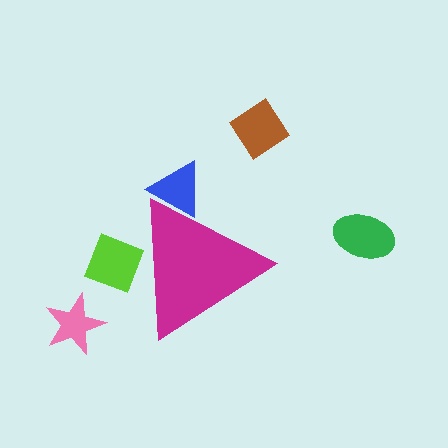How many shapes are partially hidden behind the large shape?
2 shapes are partially hidden.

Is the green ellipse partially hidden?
No, the green ellipse is fully visible.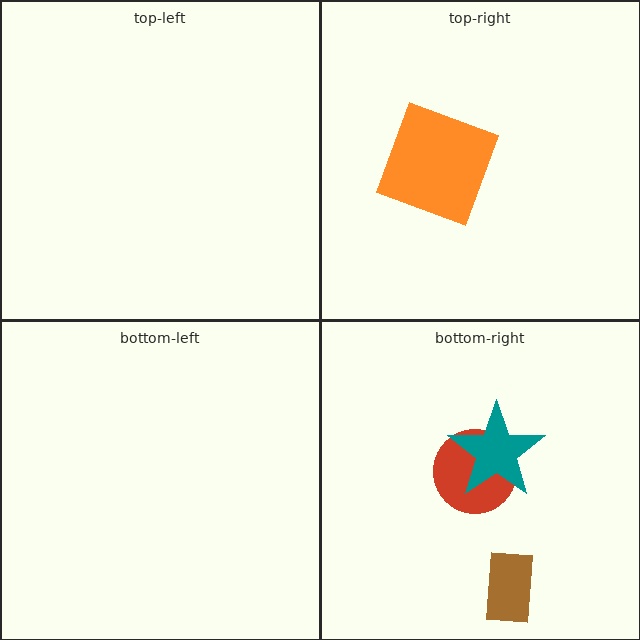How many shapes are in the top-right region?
1.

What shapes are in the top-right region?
The orange square.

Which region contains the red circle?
The bottom-right region.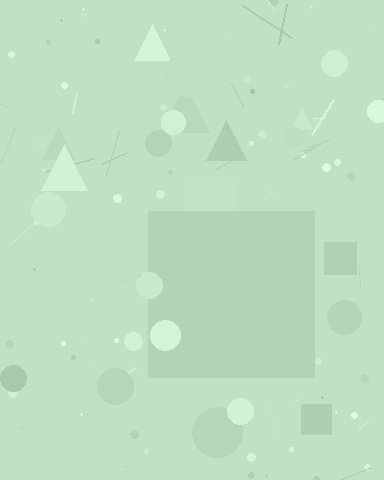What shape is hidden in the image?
A square is hidden in the image.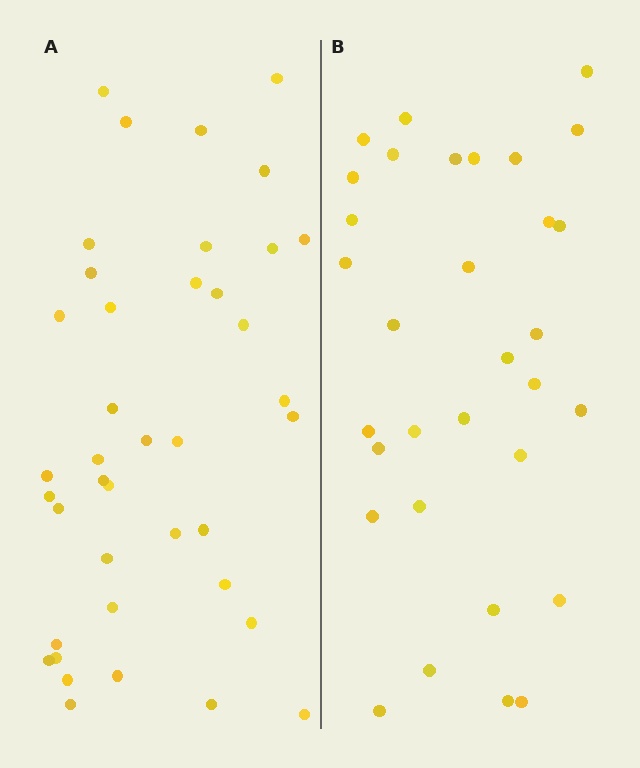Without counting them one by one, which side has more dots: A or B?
Region A (the left region) has more dots.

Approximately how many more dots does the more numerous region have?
Region A has roughly 8 or so more dots than region B.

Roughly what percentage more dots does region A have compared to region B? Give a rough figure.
About 25% more.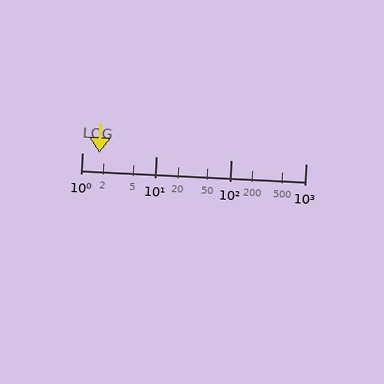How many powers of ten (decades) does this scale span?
The scale spans 3 decades, from 1 to 1000.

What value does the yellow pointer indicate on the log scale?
The pointer indicates approximately 1.7.